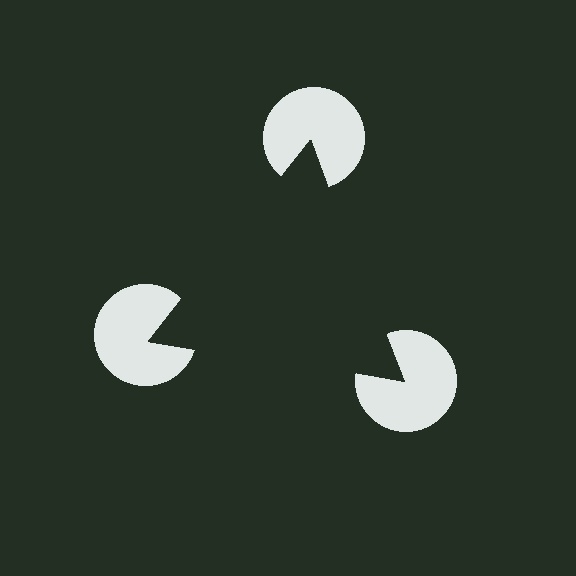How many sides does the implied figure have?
3 sides.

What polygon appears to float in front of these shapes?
An illusory triangle — its edges are inferred from the aligned wedge cuts in the pac-man discs, not physically drawn.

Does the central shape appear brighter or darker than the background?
It typically appears slightly darker than the background, even though no actual brightness change is drawn.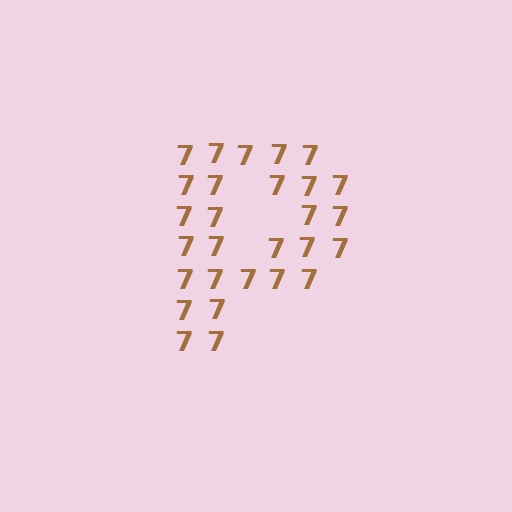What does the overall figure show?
The overall figure shows the letter P.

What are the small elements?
The small elements are digit 7's.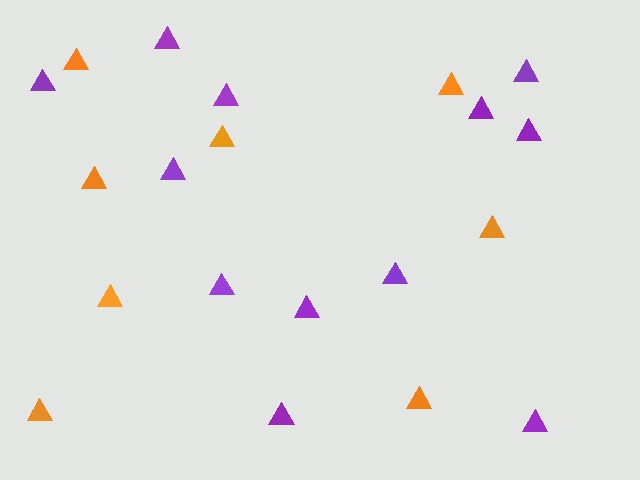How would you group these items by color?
There are 2 groups: one group of orange triangles (8) and one group of purple triangles (12).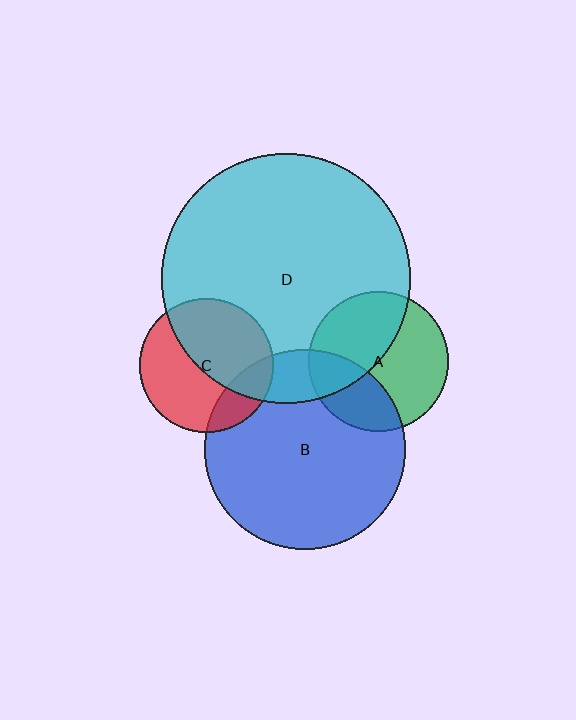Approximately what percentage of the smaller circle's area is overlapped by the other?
Approximately 30%.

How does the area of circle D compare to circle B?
Approximately 1.5 times.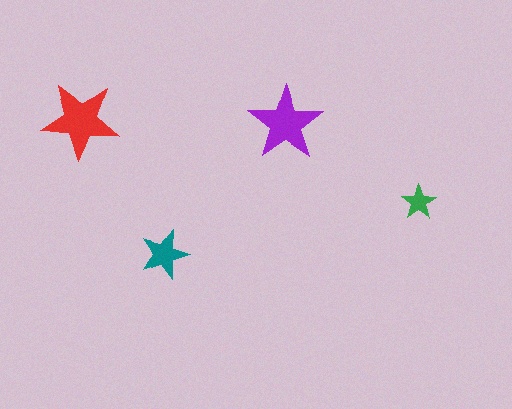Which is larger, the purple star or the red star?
The red one.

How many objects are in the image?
There are 4 objects in the image.